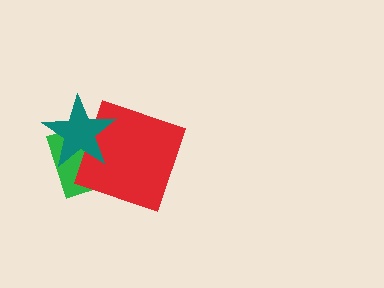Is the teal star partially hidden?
No, no other shape covers it.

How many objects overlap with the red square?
2 objects overlap with the red square.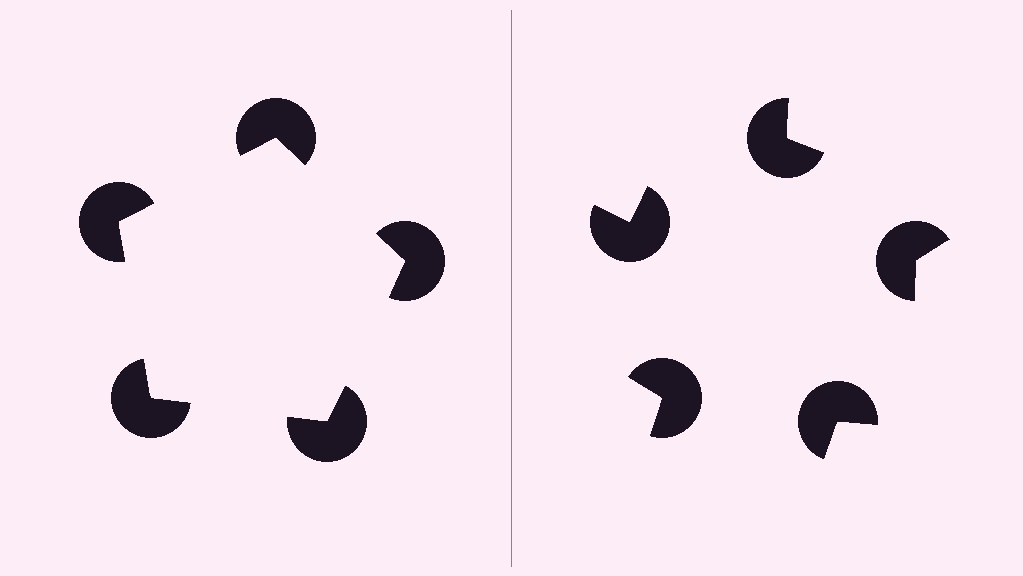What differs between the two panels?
The pac-man discs are positioned identically on both sides; only the wedge orientations differ. On the left they align to a pentagon; on the right they are misaligned.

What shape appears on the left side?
An illusory pentagon.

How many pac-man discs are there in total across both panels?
10 — 5 on each side.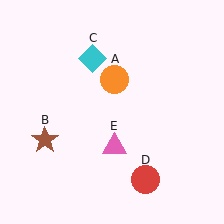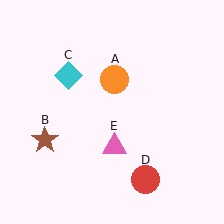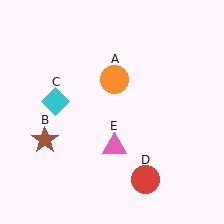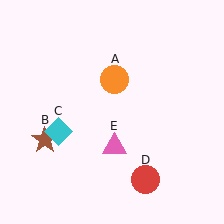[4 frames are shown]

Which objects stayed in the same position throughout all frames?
Orange circle (object A) and brown star (object B) and red circle (object D) and pink triangle (object E) remained stationary.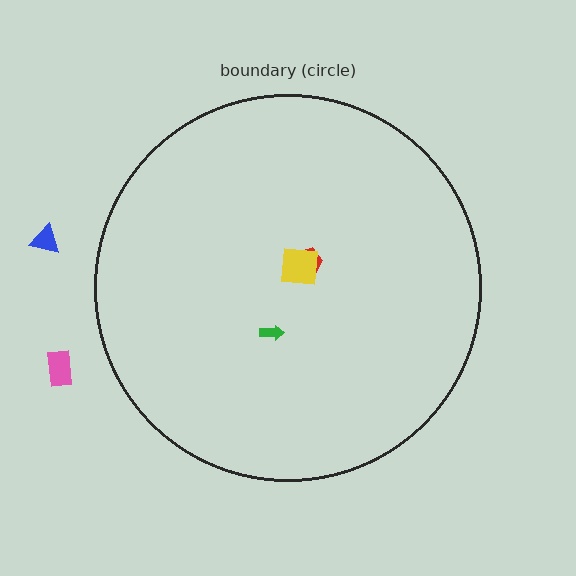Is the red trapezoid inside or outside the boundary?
Inside.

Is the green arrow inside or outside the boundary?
Inside.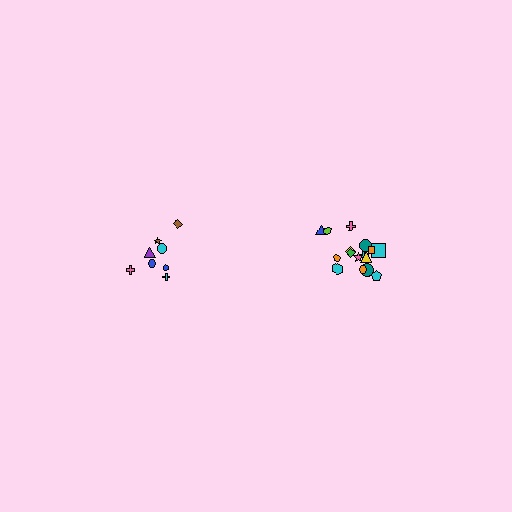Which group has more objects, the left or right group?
The right group.